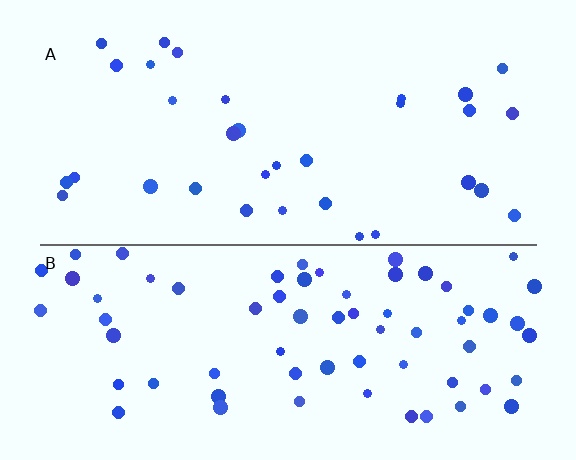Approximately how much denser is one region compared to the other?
Approximately 2.1× — region B over region A.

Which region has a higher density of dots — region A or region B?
B (the bottom).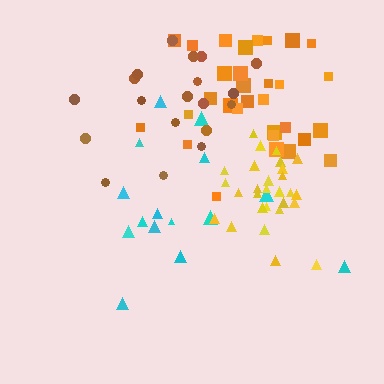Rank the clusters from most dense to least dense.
yellow, orange, brown, cyan.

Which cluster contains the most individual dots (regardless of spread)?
Orange (31).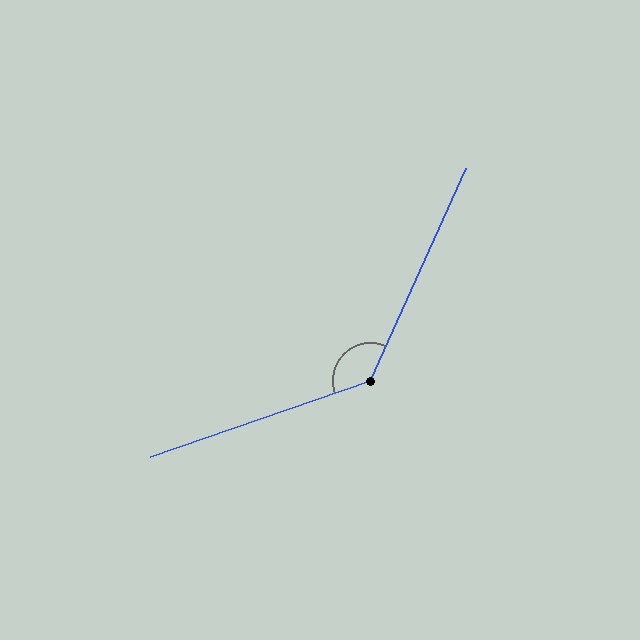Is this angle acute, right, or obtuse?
It is obtuse.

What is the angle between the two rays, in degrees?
Approximately 133 degrees.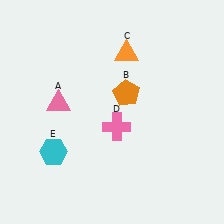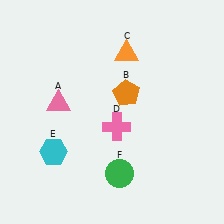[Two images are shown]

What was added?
A green circle (F) was added in Image 2.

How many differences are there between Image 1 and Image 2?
There is 1 difference between the two images.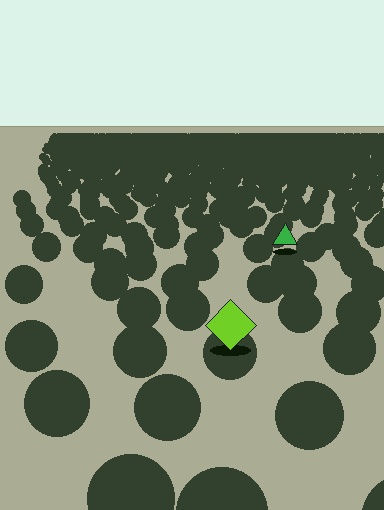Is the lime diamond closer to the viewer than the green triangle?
Yes. The lime diamond is closer — you can tell from the texture gradient: the ground texture is coarser near it.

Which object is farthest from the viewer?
The green triangle is farthest from the viewer. It appears smaller and the ground texture around it is denser.